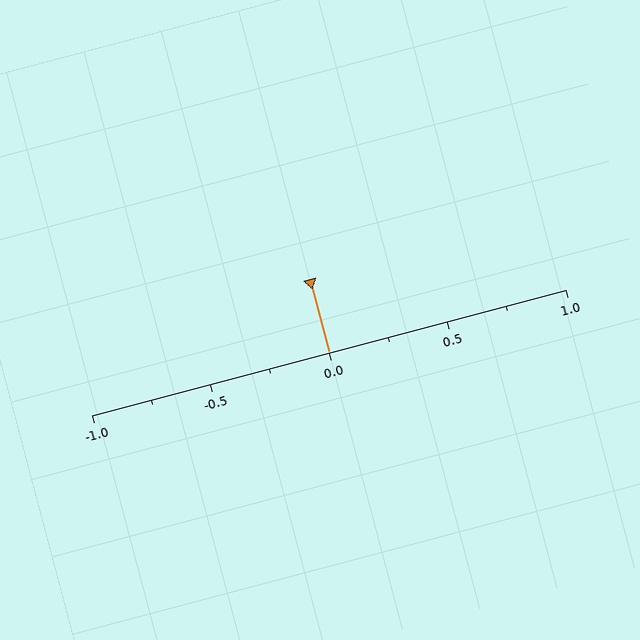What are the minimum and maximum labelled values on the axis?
The axis runs from -1.0 to 1.0.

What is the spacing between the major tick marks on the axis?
The major ticks are spaced 0.5 apart.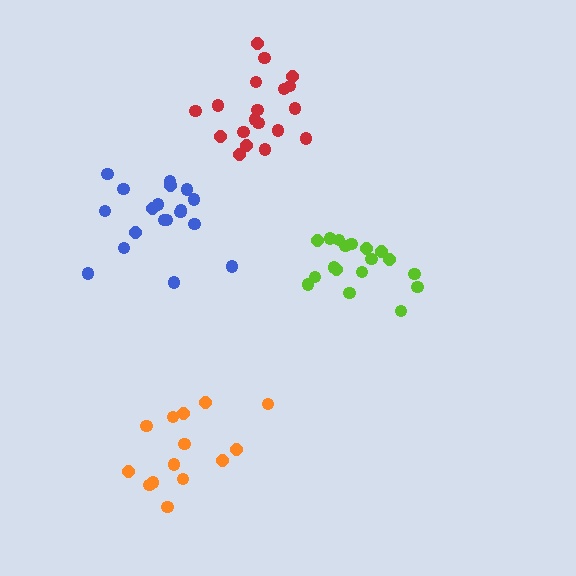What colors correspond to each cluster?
The clusters are colored: lime, red, orange, blue.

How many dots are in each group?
Group 1: 18 dots, Group 2: 19 dots, Group 3: 14 dots, Group 4: 19 dots (70 total).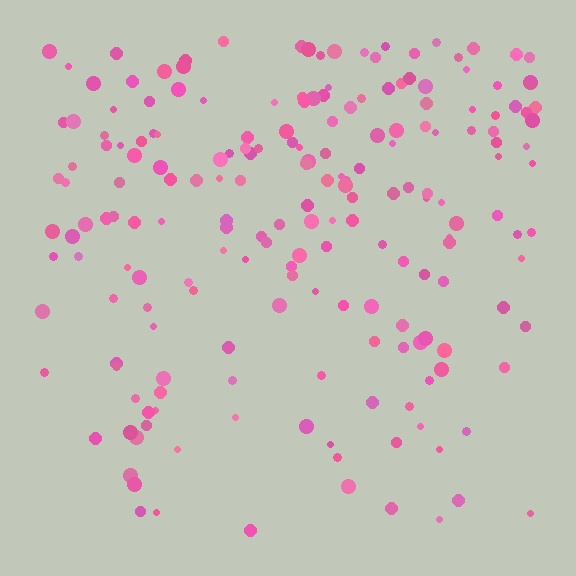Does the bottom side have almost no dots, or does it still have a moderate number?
Still a moderate number, just noticeably fewer than the top.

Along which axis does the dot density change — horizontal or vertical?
Vertical.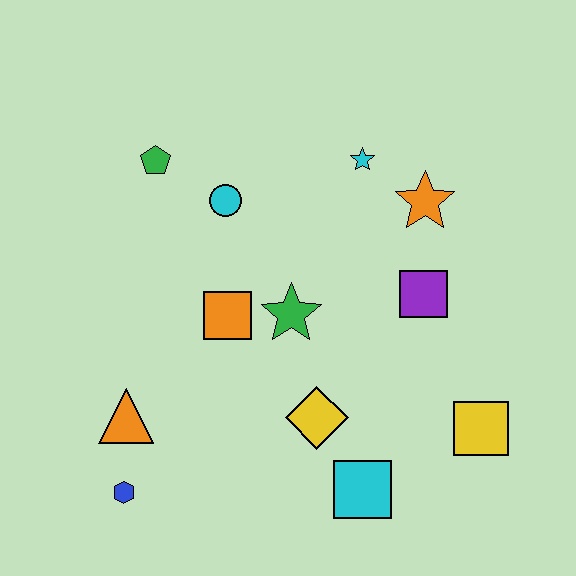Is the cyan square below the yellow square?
Yes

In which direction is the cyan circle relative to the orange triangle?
The cyan circle is above the orange triangle.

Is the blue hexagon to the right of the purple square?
No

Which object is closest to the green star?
The orange square is closest to the green star.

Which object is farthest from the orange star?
The blue hexagon is farthest from the orange star.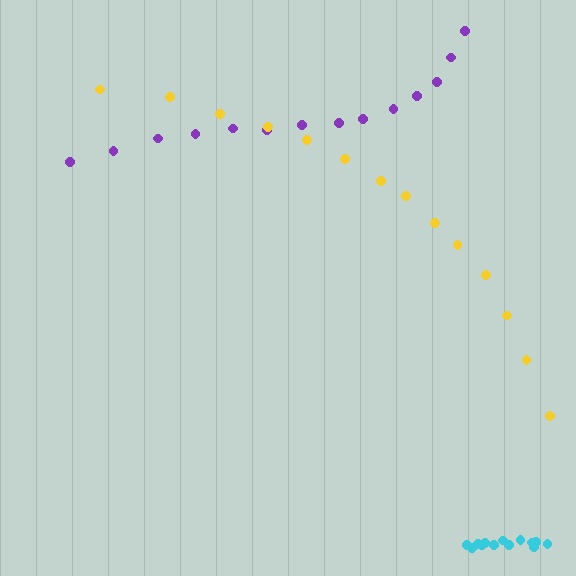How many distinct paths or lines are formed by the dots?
There are 3 distinct paths.